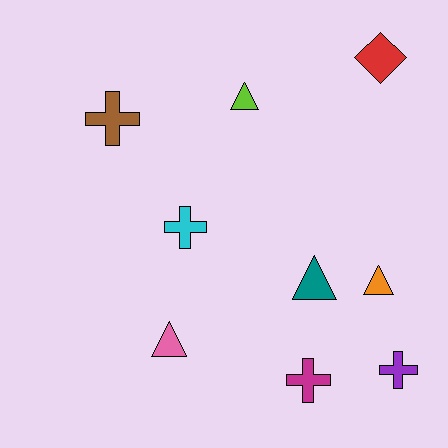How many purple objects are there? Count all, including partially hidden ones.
There is 1 purple object.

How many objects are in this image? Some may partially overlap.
There are 9 objects.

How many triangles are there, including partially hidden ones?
There are 4 triangles.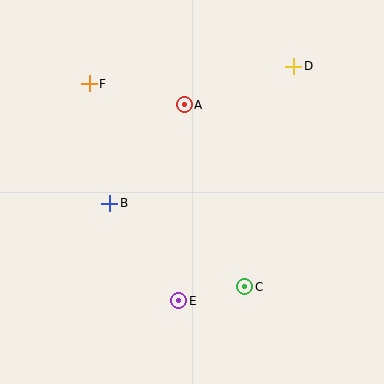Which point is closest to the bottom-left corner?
Point E is closest to the bottom-left corner.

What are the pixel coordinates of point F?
Point F is at (89, 84).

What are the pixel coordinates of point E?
Point E is at (178, 301).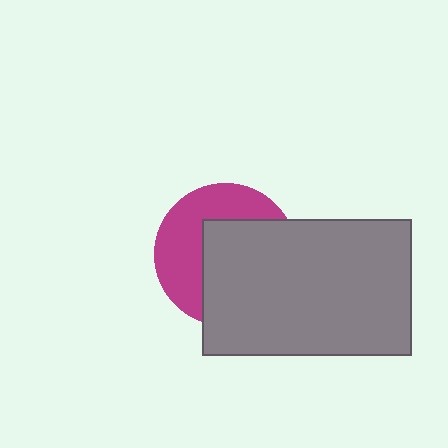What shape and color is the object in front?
The object in front is a gray rectangle.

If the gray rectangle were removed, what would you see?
You would see the complete magenta circle.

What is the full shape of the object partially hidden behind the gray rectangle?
The partially hidden object is a magenta circle.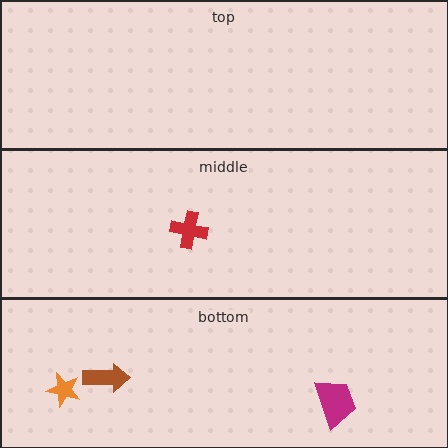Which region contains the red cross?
The middle region.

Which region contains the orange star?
The bottom region.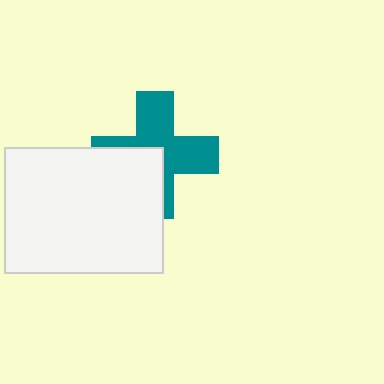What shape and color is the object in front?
The object in front is a white rectangle.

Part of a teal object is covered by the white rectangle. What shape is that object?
It is a cross.